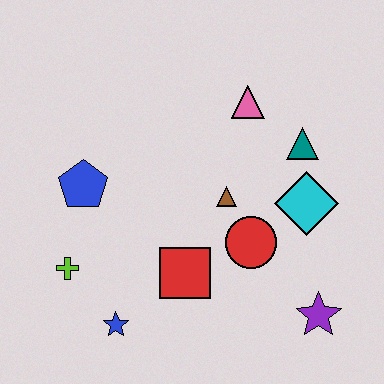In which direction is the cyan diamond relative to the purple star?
The cyan diamond is above the purple star.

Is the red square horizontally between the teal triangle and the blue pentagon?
Yes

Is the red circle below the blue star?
No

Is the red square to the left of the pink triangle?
Yes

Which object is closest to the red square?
The red circle is closest to the red square.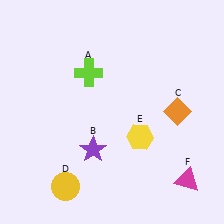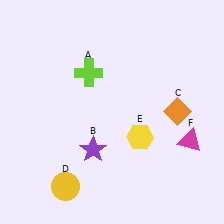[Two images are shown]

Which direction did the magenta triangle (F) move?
The magenta triangle (F) moved up.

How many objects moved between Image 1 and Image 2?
1 object moved between the two images.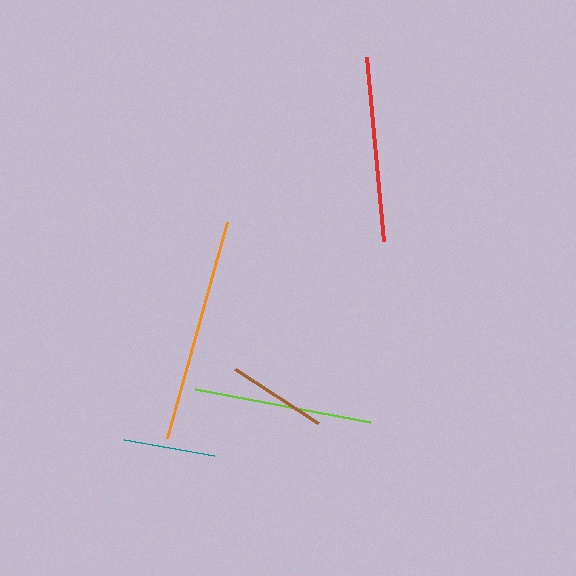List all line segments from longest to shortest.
From longest to shortest: orange, red, lime, brown, teal.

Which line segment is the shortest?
The teal line is the shortest at approximately 91 pixels.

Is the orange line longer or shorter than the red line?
The orange line is longer than the red line.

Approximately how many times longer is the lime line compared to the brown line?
The lime line is approximately 1.8 times the length of the brown line.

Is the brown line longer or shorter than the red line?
The red line is longer than the brown line.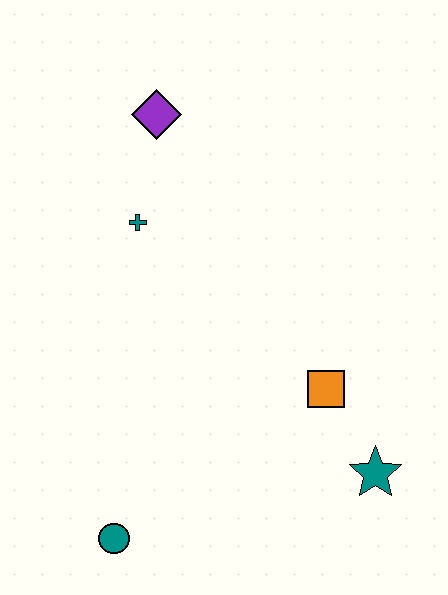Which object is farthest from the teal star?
The purple diamond is farthest from the teal star.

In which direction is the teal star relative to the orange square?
The teal star is below the orange square.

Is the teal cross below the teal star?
No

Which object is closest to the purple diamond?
The teal cross is closest to the purple diamond.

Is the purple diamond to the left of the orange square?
Yes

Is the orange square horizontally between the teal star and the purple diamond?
Yes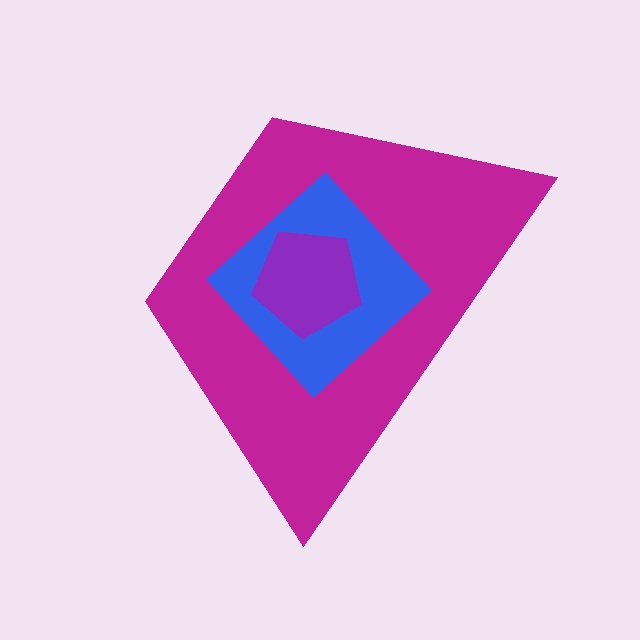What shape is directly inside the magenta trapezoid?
The blue diamond.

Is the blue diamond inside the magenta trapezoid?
Yes.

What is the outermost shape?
The magenta trapezoid.